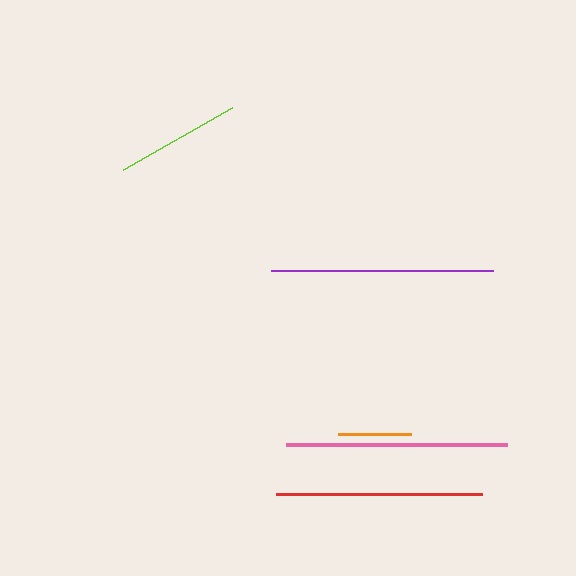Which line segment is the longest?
The pink line is the longest at approximately 222 pixels.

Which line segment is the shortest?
The orange line is the shortest at approximately 73 pixels.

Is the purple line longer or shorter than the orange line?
The purple line is longer than the orange line.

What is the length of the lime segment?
The lime segment is approximately 125 pixels long.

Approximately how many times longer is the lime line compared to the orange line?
The lime line is approximately 1.7 times the length of the orange line.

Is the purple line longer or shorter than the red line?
The purple line is longer than the red line.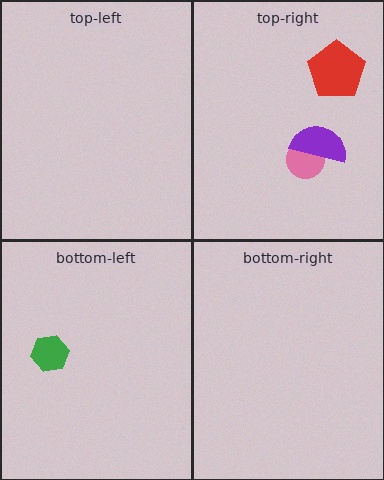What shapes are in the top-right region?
The pink circle, the red pentagon, the purple semicircle.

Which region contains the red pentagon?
The top-right region.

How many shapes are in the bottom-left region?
1.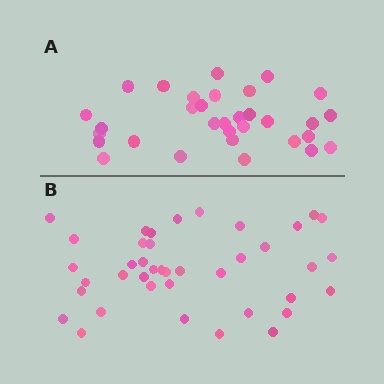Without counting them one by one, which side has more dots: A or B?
Region B (the bottom region) has more dots.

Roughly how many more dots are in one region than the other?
Region B has roughly 8 or so more dots than region A.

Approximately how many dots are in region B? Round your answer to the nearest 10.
About 40 dots.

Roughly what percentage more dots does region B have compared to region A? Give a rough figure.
About 25% more.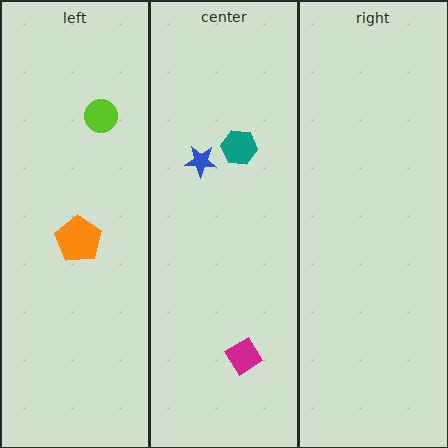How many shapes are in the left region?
2.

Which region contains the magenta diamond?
The center region.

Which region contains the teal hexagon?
The center region.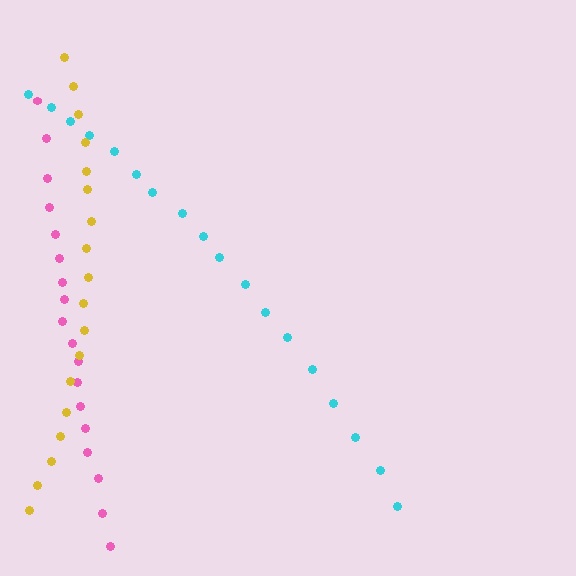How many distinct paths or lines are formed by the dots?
There are 3 distinct paths.